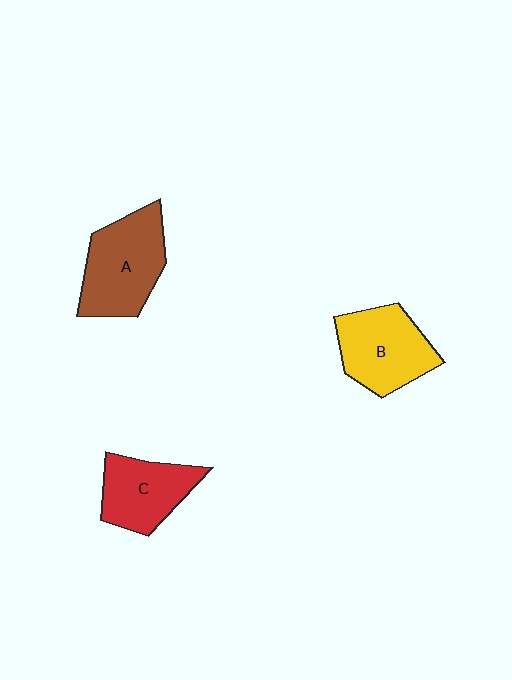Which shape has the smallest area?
Shape C (red).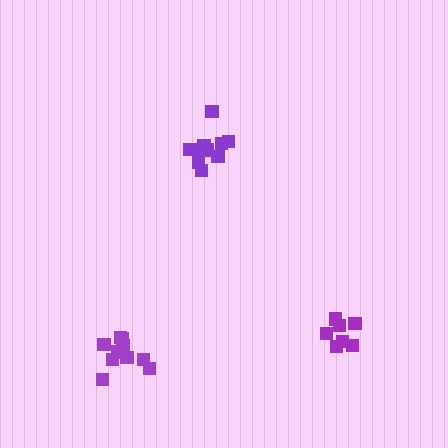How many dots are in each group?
Group 1: 11 dots, Group 2: 10 dots, Group 3: 7 dots (28 total).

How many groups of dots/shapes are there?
There are 3 groups.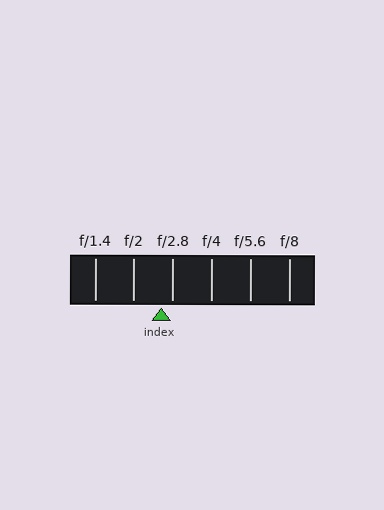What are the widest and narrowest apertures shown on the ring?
The widest aperture shown is f/1.4 and the narrowest is f/8.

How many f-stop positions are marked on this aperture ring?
There are 6 f-stop positions marked.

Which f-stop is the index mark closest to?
The index mark is closest to f/2.8.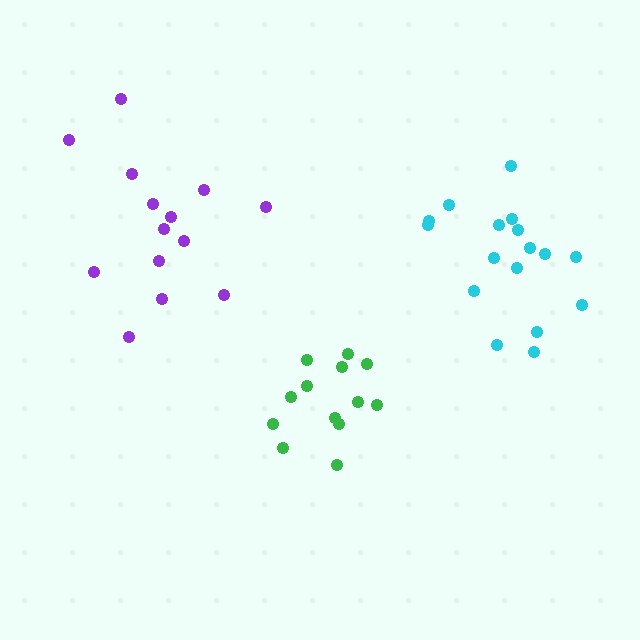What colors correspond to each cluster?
The clusters are colored: purple, green, cyan.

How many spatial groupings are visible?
There are 3 spatial groupings.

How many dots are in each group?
Group 1: 14 dots, Group 2: 13 dots, Group 3: 17 dots (44 total).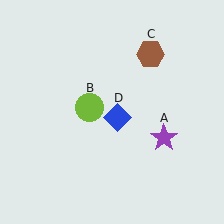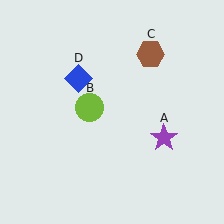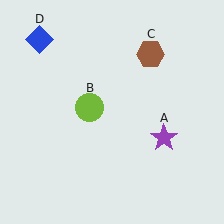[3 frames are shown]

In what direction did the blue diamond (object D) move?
The blue diamond (object D) moved up and to the left.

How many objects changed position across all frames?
1 object changed position: blue diamond (object D).